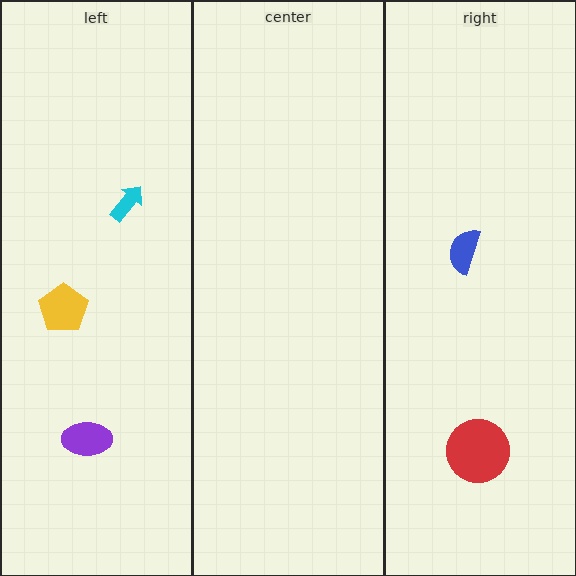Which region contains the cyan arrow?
The left region.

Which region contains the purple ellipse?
The left region.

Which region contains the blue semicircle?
The right region.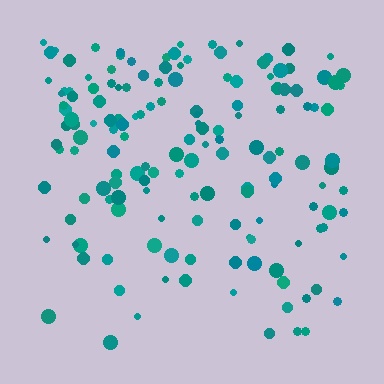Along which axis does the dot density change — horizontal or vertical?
Vertical.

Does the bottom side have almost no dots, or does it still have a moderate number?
Still a moderate number, just noticeably fewer than the top.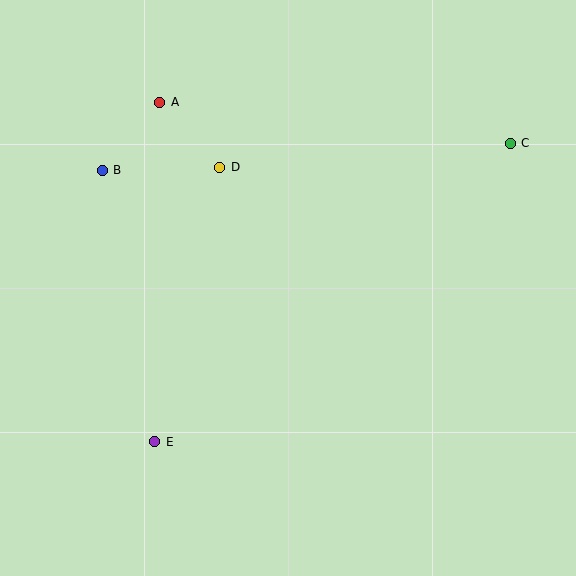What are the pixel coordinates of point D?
Point D is at (220, 167).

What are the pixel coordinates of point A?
Point A is at (160, 102).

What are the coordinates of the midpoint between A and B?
The midpoint between A and B is at (131, 136).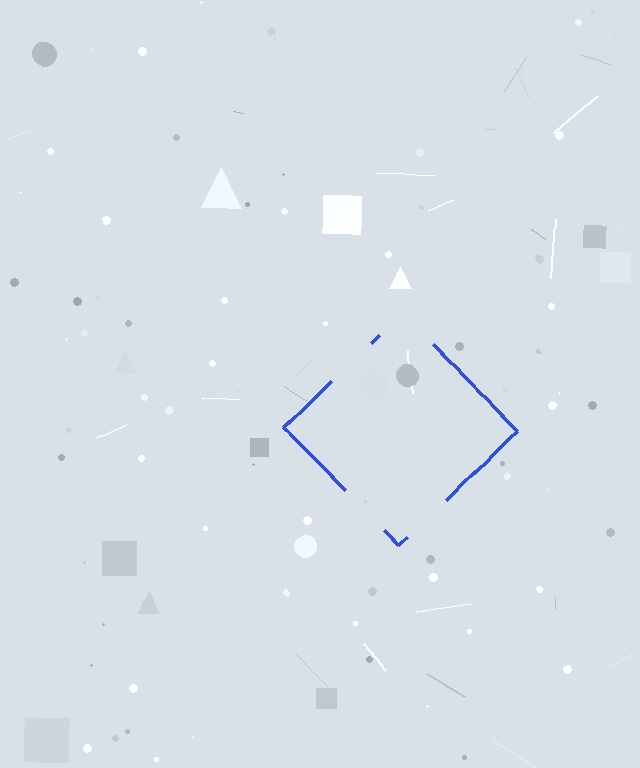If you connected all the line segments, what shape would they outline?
They would outline a diamond.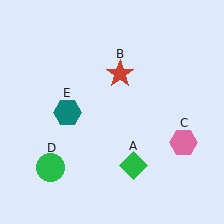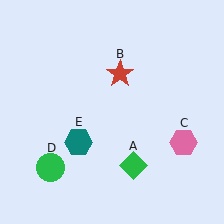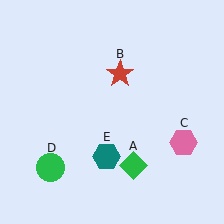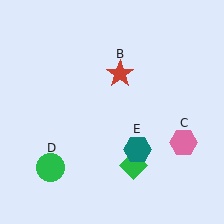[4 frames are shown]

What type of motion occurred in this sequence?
The teal hexagon (object E) rotated counterclockwise around the center of the scene.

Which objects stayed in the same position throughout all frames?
Green diamond (object A) and red star (object B) and pink hexagon (object C) and green circle (object D) remained stationary.